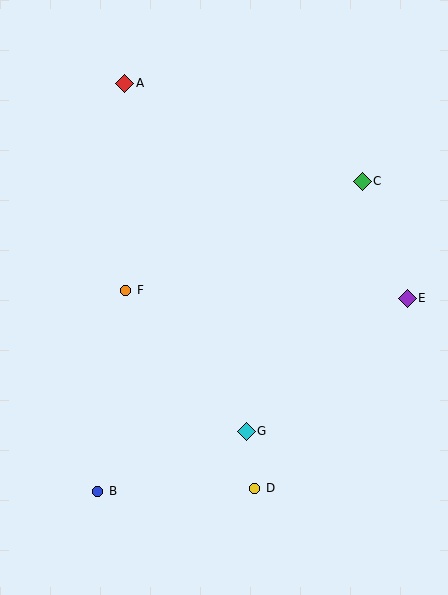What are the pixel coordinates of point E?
Point E is at (407, 298).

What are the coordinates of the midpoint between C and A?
The midpoint between C and A is at (243, 132).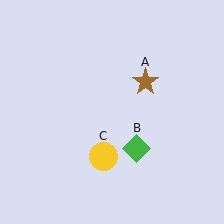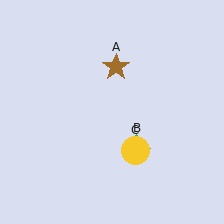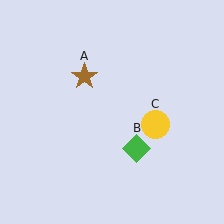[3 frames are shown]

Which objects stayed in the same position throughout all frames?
Green diamond (object B) remained stationary.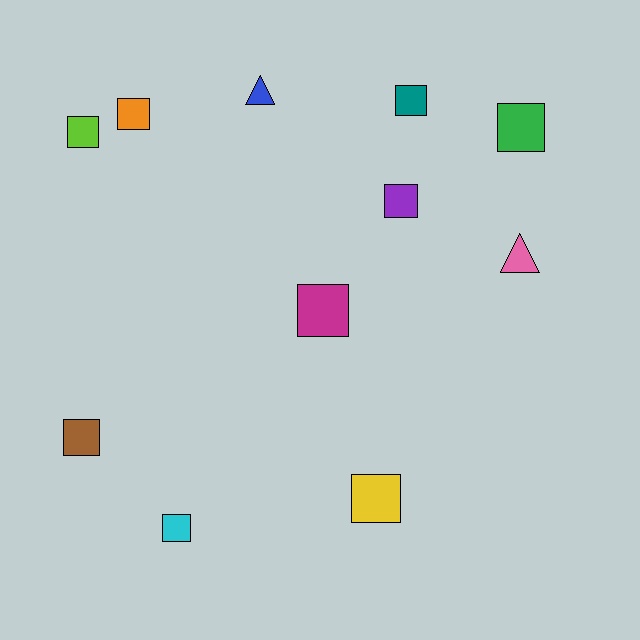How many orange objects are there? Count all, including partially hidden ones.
There is 1 orange object.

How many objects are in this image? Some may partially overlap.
There are 11 objects.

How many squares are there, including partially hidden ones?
There are 9 squares.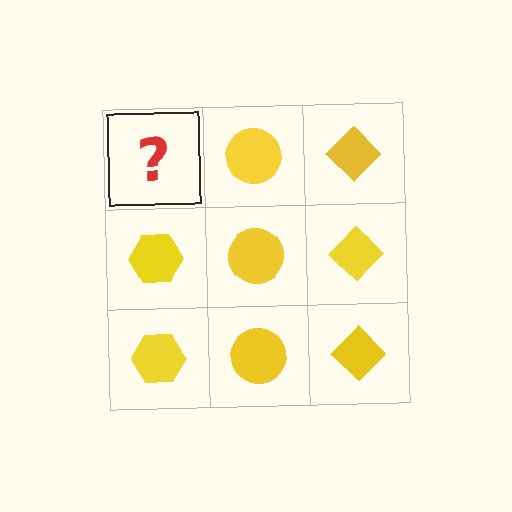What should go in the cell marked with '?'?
The missing cell should contain a yellow hexagon.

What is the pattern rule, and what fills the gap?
The rule is that each column has a consistent shape. The gap should be filled with a yellow hexagon.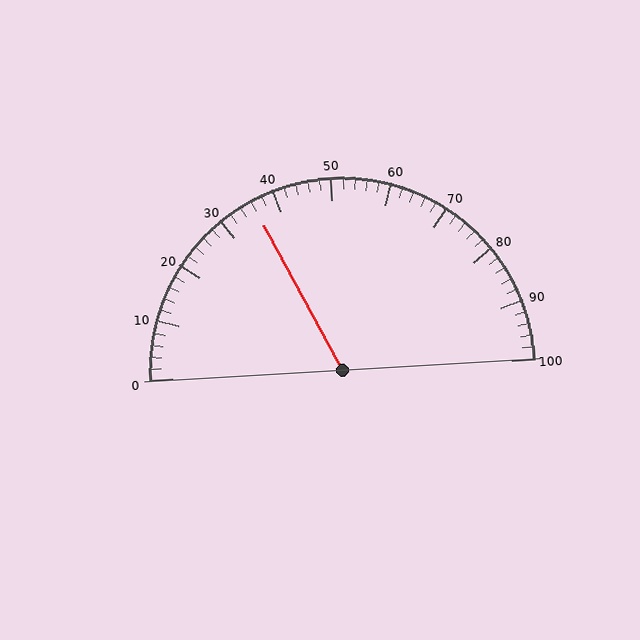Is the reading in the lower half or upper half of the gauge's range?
The reading is in the lower half of the range (0 to 100).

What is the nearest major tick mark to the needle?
The nearest major tick mark is 40.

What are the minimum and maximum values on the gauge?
The gauge ranges from 0 to 100.